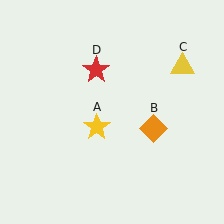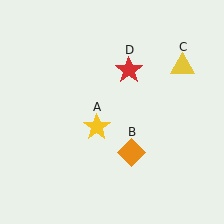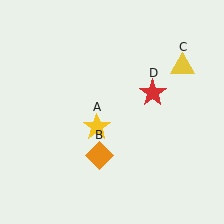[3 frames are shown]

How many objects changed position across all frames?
2 objects changed position: orange diamond (object B), red star (object D).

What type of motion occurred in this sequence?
The orange diamond (object B), red star (object D) rotated clockwise around the center of the scene.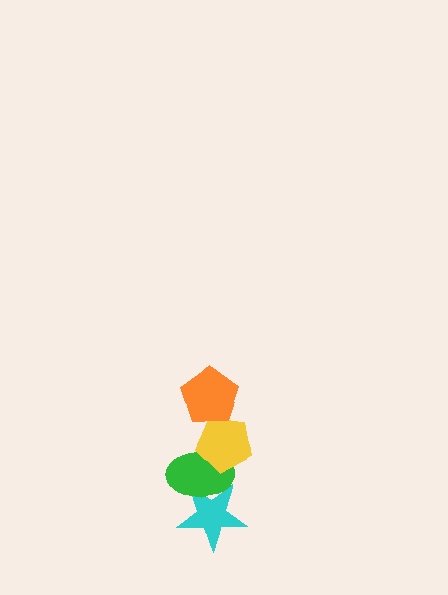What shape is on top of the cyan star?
The green ellipse is on top of the cyan star.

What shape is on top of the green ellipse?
The yellow pentagon is on top of the green ellipse.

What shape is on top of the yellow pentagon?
The orange pentagon is on top of the yellow pentagon.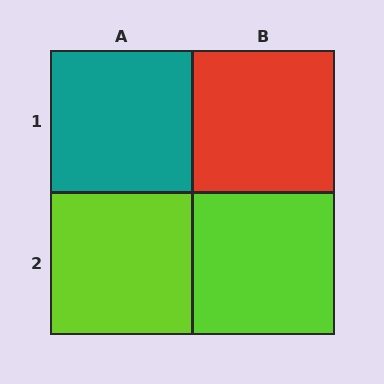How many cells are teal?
1 cell is teal.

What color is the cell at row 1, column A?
Teal.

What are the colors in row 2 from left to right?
Lime, lime.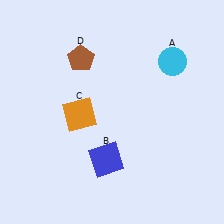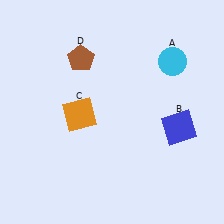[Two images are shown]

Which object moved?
The blue square (B) moved right.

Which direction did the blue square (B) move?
The blue square (B) moved right.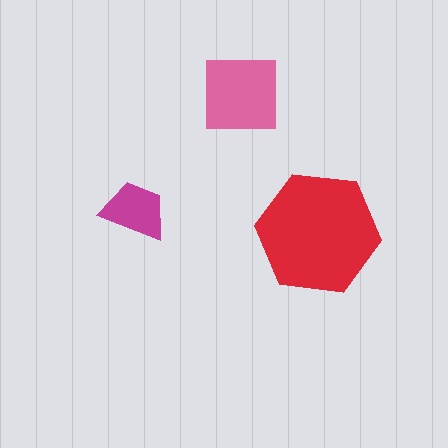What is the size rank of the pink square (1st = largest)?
2nd.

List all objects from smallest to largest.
The magenta trapezoid, the pink square, the red hexagon.